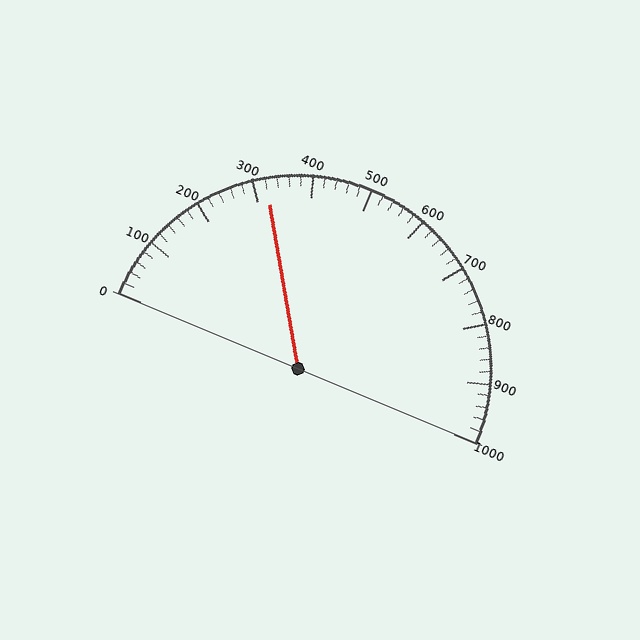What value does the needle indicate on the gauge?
The needle indicates approximately 320.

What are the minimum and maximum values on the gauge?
The gauge ranges from 0 to 1000.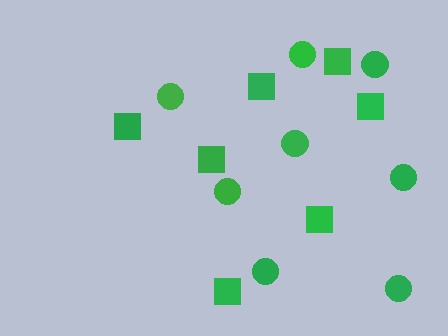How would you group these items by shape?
There are 2 groups: one group of squares (7) and one group of circles (8).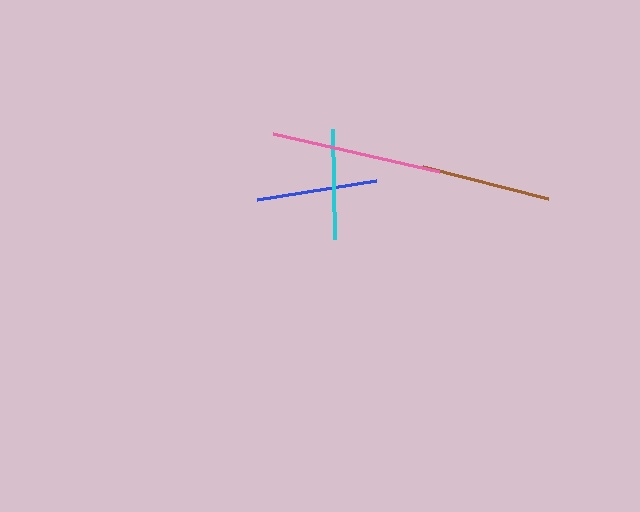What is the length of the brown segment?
The brown segment is approximately 129 pixels long.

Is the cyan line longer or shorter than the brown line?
The brown line is longer than the cyan line.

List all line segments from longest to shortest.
From longest to shortest: pink, brown, blue, cyan.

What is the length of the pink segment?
The pink segment is approximately 170 pixels long.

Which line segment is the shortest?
The cyan line is the shortest at approximately 110 pixels.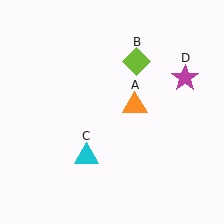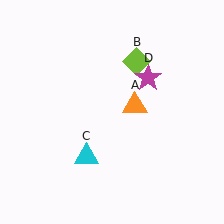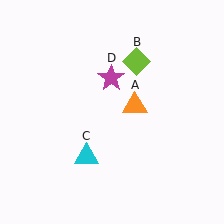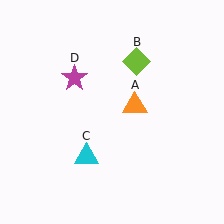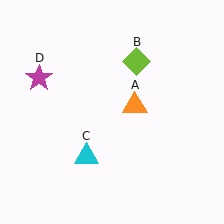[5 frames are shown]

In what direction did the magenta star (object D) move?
The magenta star (object D) moved left.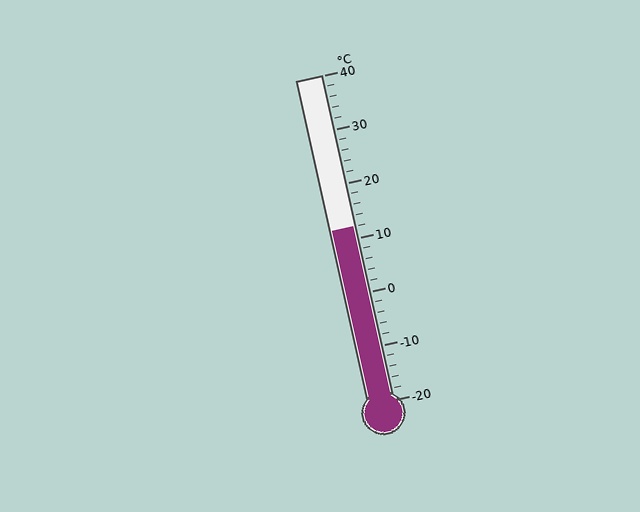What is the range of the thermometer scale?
The thermometer scale ranges from -20°C to 40°C.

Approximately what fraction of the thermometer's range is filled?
The thermometer is filled to approximately 55% of its range.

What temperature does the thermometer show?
The thermometer shows approximately 12°C.